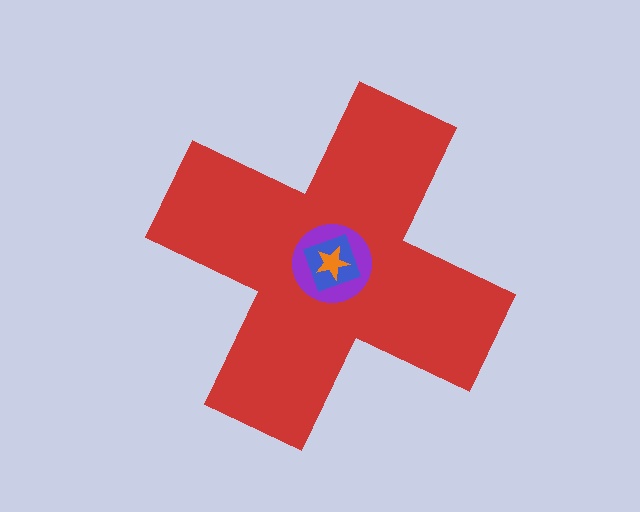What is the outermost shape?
The red cross.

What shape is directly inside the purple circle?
The blue square.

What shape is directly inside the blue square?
The orange star.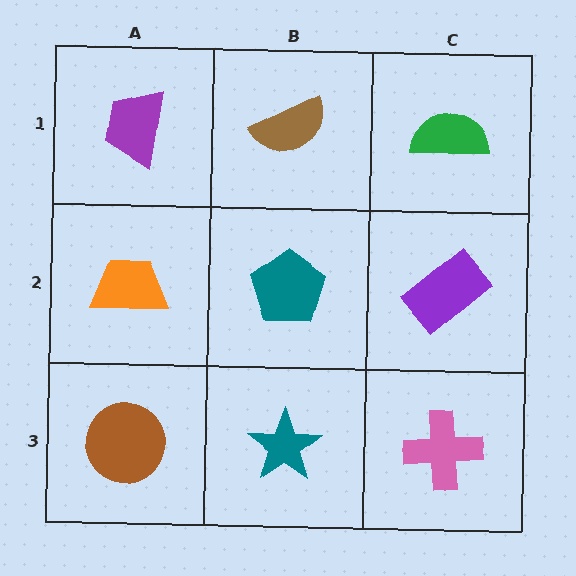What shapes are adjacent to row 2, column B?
A brown semicircle (row 1, column B), a teal star (row 3, column B), an orange trapezoid (row 2, column A), a purple rectangle (row 2, column C).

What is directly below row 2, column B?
A teal star.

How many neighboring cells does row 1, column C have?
2.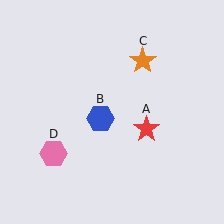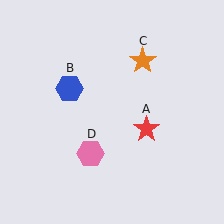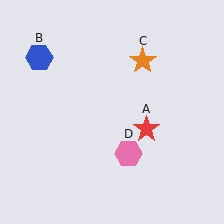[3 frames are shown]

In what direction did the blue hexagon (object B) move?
The blue hexagon (object B) moved up and to the left.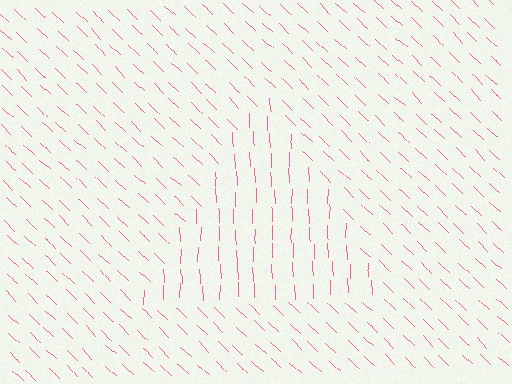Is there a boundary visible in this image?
Yes, there is a texture boundary formed by a change in line orientation.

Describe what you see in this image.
The image is filled with small pink line segments. A triangle region in the image has lines oriented differently from the surrounding lines, creating a visible texture boundary.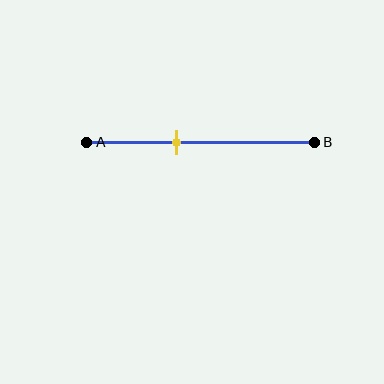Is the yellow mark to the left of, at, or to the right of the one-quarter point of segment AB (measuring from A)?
The yellow mark is to the right of the one-quarter point of segment AB.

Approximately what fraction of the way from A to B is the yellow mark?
The yellow mark is approximately 40% of the way from A to B.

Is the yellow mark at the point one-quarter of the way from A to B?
No, the mark is at about 40% from A, not at the 25% one-quarter point.